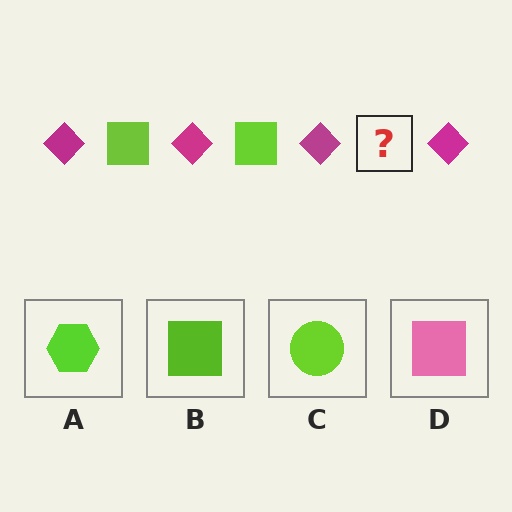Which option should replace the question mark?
Option B.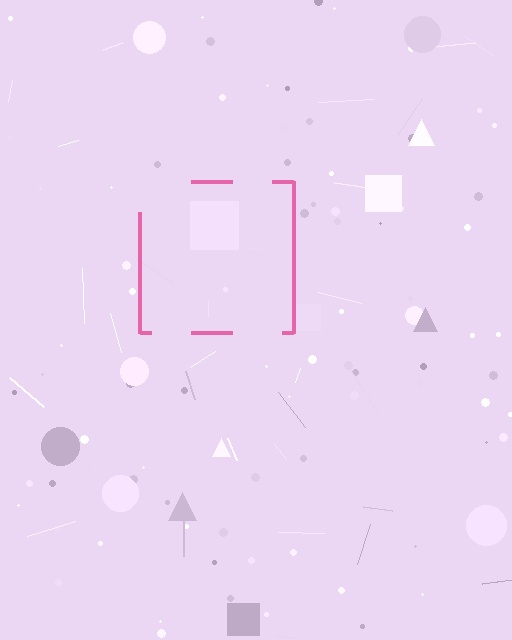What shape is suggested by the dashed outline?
The dashed outline suggests a square.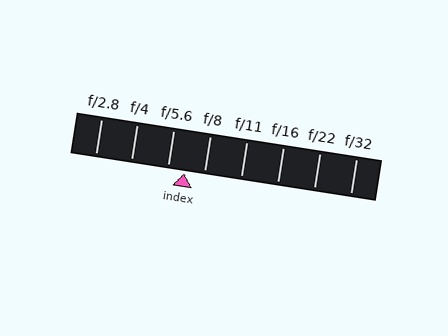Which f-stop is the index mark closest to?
The index mark is closest to f/5.6.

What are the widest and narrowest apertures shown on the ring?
The widest aperture shown is f/2.8 and the narrowest is f/32.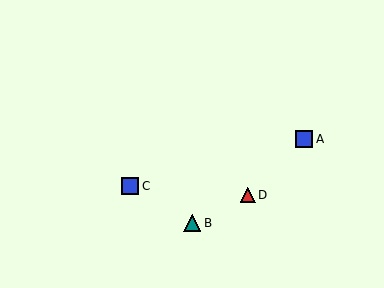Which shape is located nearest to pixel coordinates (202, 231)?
The teal triangle (labeled B) at (192, 223) is nearest to that location.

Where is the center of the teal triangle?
The center of the teal triangle is at (192, 223).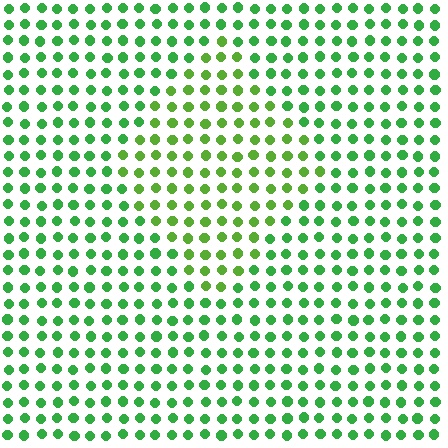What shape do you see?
I see a diamond.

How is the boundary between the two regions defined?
The boundary is defined purely by a slight shift in hue (about 27 degrees). Spacing, size, and orientation are identical on both sides.